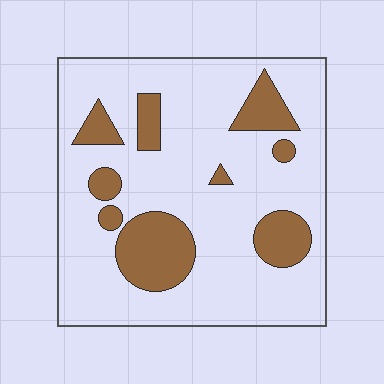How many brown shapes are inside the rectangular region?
9.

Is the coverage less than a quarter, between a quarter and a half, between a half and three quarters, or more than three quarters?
Less than a quarter.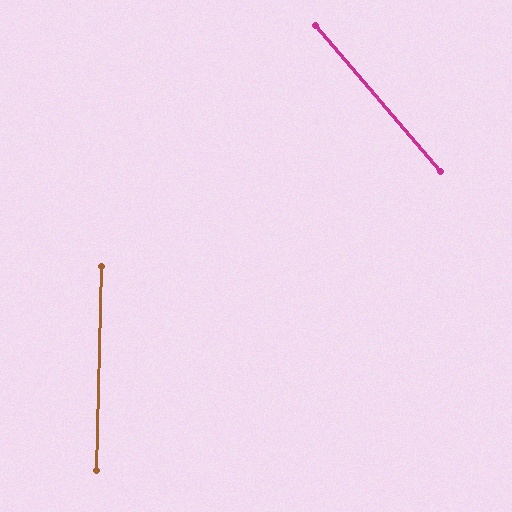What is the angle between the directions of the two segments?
Approximately 42 degrees.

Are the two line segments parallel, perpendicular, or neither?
Neither parallel nor perpendicular — they differ by about 42°.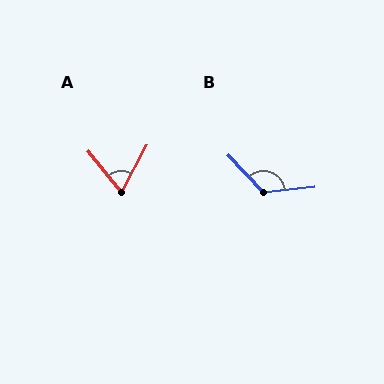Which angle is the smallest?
A, at approximately 67 degrees.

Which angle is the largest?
B, at approximately 127 degrees.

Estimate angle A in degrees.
Approximately 67 degrees.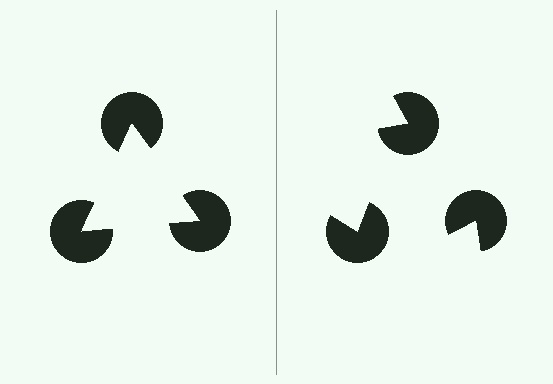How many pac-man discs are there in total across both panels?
6 — 3 on each side.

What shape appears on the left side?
An illusory triangle.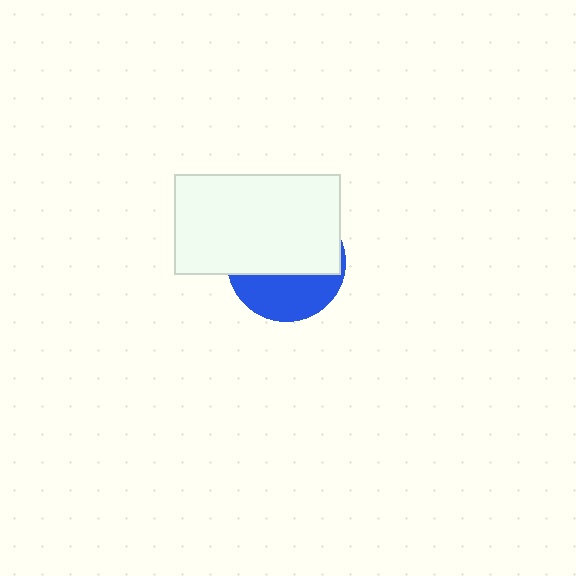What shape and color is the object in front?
The object in front is a white rectangle.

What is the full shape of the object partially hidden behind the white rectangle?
The partially hidden object is a blue circle.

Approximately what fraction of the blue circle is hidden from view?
Roughly 63% of the blue circle is hidden behind the white rectangle.